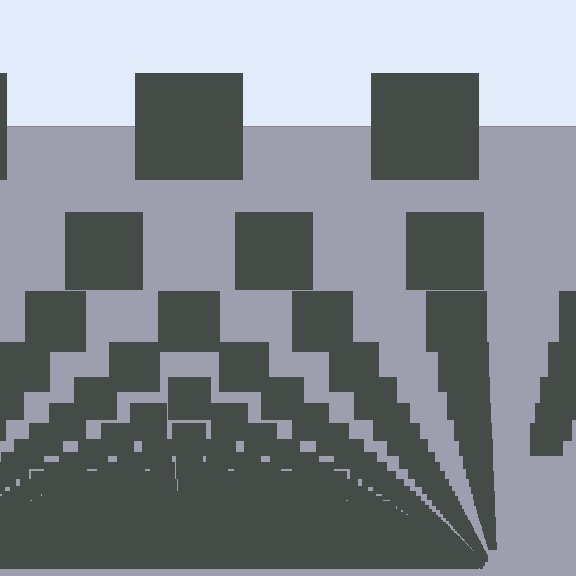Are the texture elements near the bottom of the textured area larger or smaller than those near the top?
Smaller. The gradient is inverted — elements near the bottom are smaller and denser.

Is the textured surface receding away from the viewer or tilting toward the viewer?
The surface appears to tilt toward the viewer. Texture elements get larger and sparser toward the top.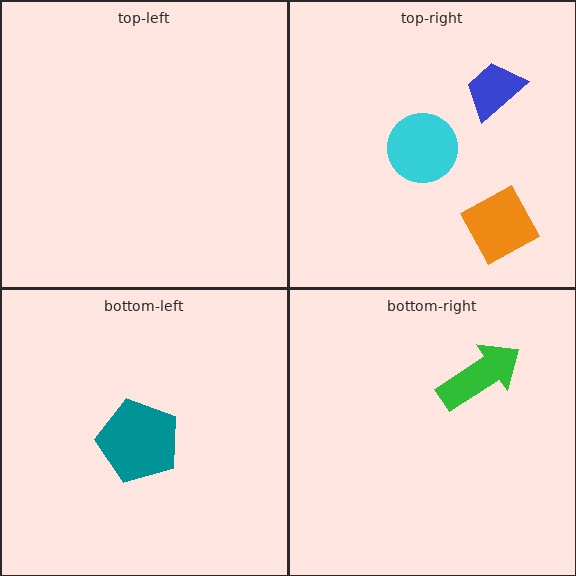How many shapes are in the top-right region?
3.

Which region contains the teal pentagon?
The bottom-left region.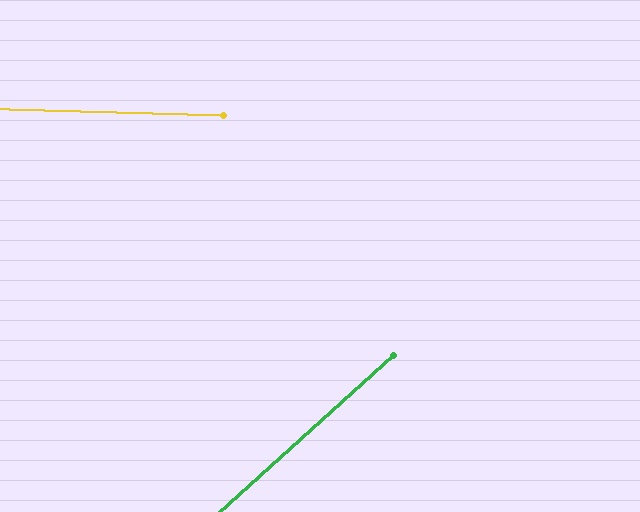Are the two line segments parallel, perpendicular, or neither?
Neither parallel nor perpendicular — they differ by about 44°.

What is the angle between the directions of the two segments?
Approximately 44 degrees.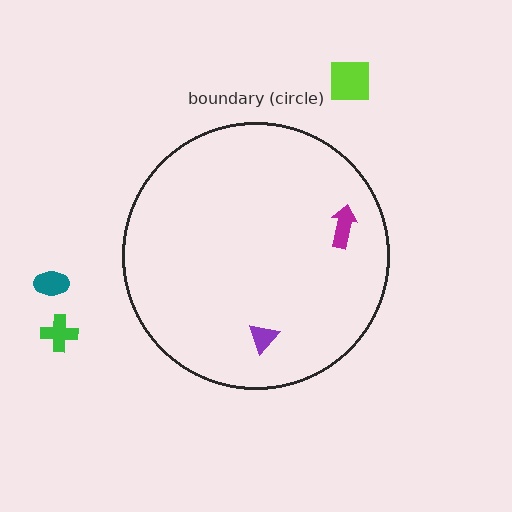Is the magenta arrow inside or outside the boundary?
Inside.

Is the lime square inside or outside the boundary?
Outside.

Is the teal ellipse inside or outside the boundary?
Outside.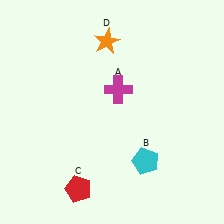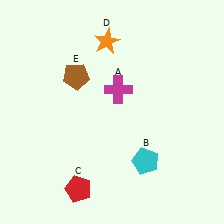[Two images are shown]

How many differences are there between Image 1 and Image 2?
There is 1 difference between the two images.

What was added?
A brown pentagon (E) was added in Image 2.